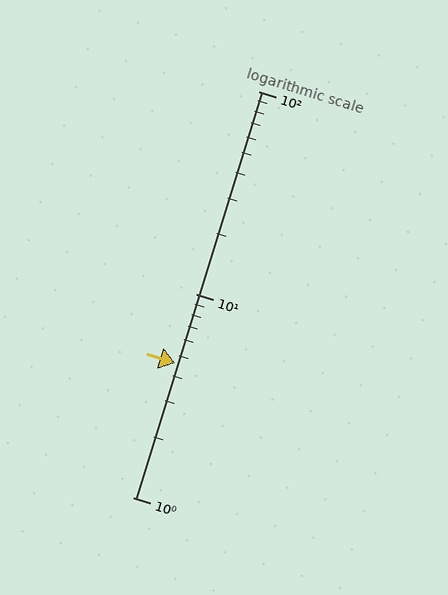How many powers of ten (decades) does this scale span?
The scale spans 2 decades, from 1 to 100.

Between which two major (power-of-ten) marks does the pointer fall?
The pointer is between 1 and 10.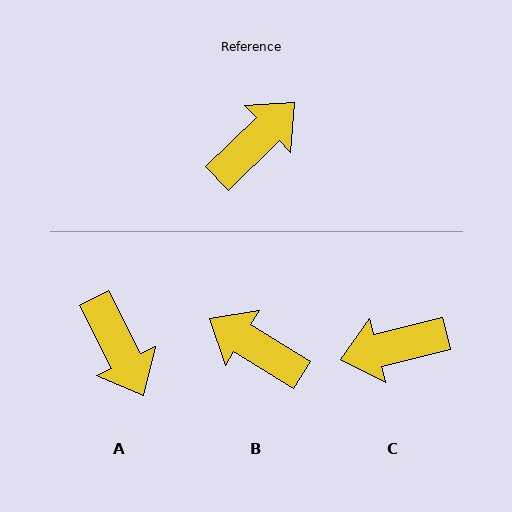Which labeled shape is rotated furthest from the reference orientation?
C, about 150 degrees away.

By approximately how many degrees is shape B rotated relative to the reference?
Approximately 104 degrees counter-clockwise.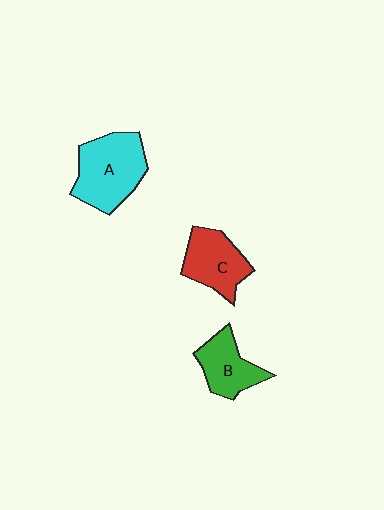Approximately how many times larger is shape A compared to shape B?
Approximately 1.6 times.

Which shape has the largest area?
Shape A (cyan).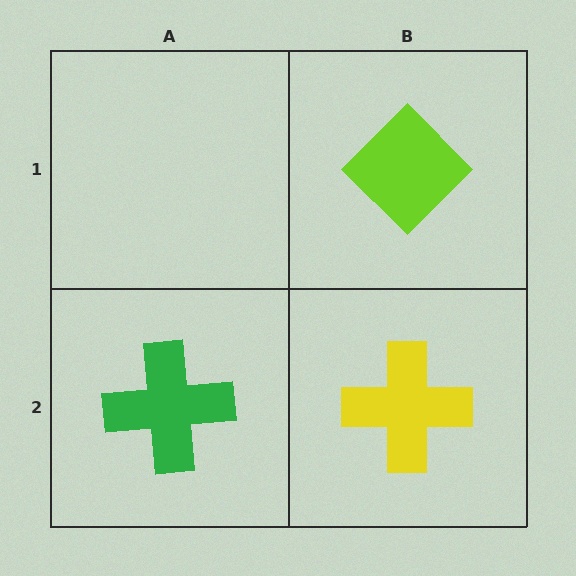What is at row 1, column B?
A lime diamond.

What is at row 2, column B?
A yellow cross.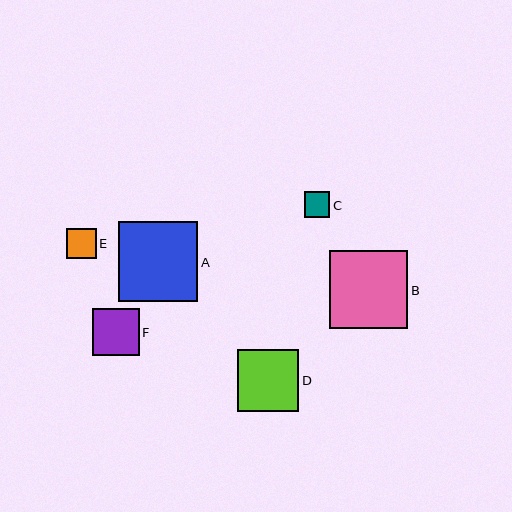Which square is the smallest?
Square C is the smallest with a size of approximately 25 pixels.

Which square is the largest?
Square A is the largest with a size of approximately 79 pixels.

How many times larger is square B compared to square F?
Square B is approximately 1.7 times the size of square F.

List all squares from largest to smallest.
From largest to smallest: A, B, D, F, E, C.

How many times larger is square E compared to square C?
Square E is approximately 1.2 times the size of square C.